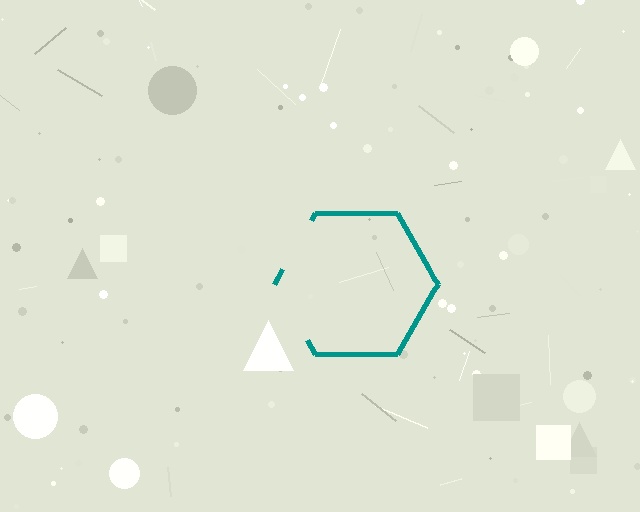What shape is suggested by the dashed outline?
The dashed outline suggests a hexagon.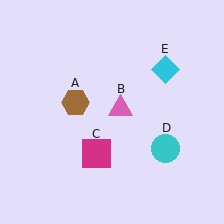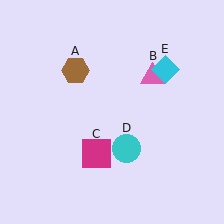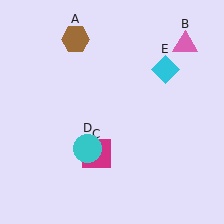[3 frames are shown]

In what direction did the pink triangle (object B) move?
The pink triangle (object B) moved up and to the right.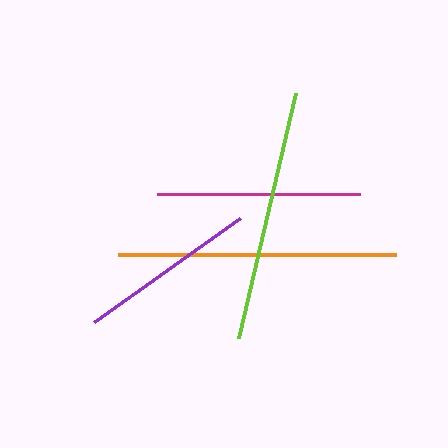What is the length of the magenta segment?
The magenta segment is approximately 203 pixels long.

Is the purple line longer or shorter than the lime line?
The lime line is longer than the purple line.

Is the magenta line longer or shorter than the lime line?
The lime line is longer than the magenta line.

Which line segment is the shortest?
The purple line is the shortest at approximately 178 pixels.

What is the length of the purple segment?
The purple segment is approximately 178 pixels long.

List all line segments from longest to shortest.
From longest to shortest: orange, lime, magenta, purple.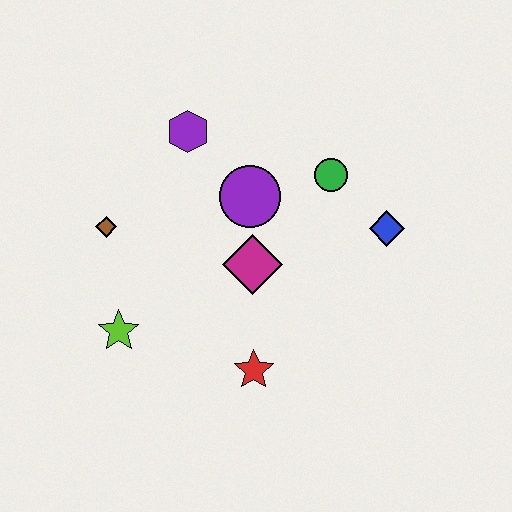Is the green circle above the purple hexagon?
No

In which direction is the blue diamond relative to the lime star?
The blue diamond is to the right of the lime star.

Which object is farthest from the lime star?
The blue diamond is farthest from the lime star.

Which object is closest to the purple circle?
The magenta diamond is closest to the purple circle.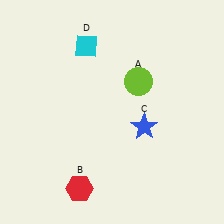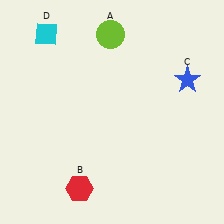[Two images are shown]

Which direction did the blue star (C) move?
The blue star (C) moved up.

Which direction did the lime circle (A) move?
The lime circle (A) moved up.